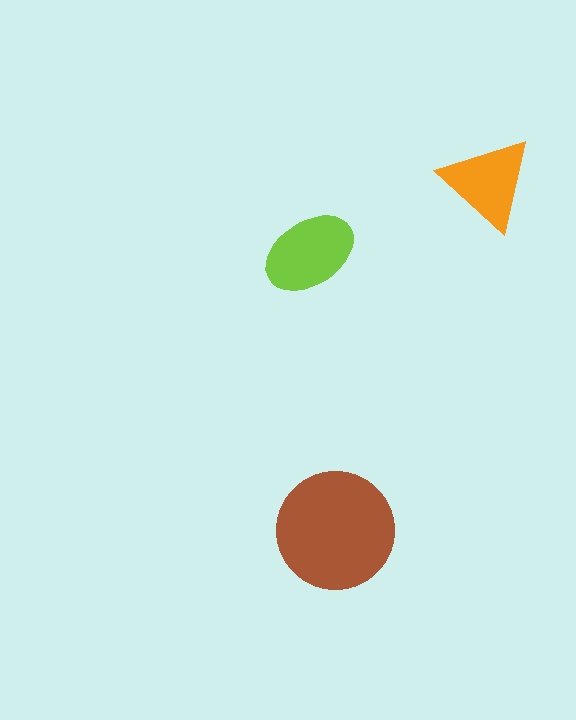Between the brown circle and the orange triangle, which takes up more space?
The brown circle.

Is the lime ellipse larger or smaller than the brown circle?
Smaller.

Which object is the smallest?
The orange triangle.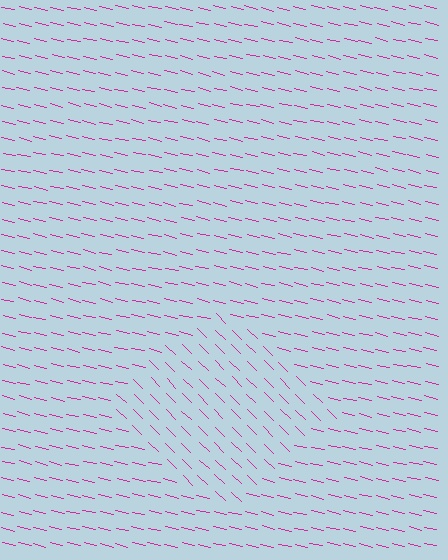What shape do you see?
I see a diamond.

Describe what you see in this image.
The image is filled with small magenta line segments. A diamond region in the image has lines oriented differently from the surrounding lines, creating a visible texture boundary.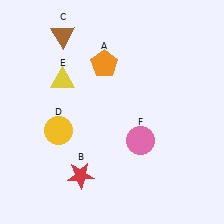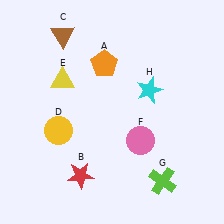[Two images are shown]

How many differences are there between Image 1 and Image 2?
There are 2 differences between the two images.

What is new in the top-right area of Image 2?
A cyan star (H) was added in the top-right area of Image 2.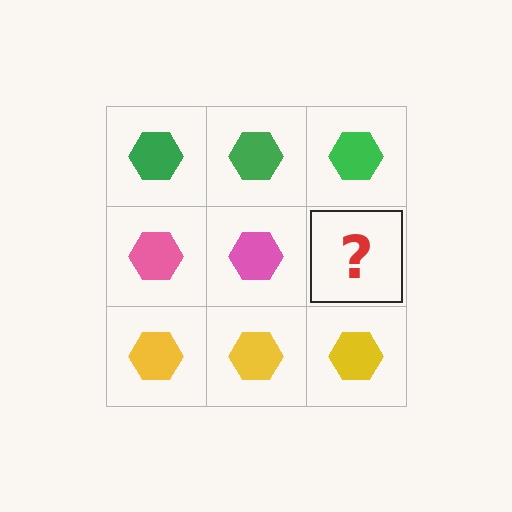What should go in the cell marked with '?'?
The missing cell should contain a pink hexagon.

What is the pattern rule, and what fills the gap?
The rule is that each row has a consistent color. The gap should be filled with a pink hexagon.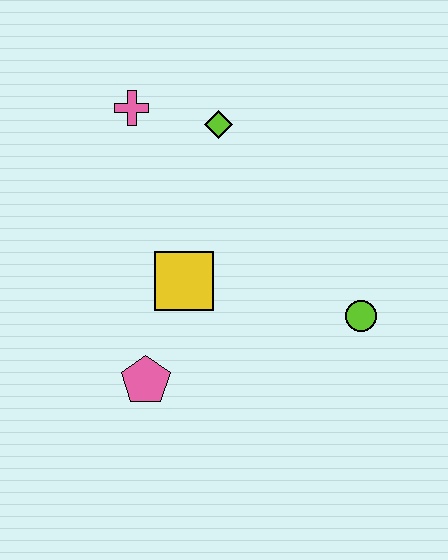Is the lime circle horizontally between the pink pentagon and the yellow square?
No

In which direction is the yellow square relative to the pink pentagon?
The yellow square is above the pink pentagon.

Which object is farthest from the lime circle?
The pink cross is farthest from the lime circle.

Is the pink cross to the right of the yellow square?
No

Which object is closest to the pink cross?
The lime diamond is closest to the pink cross.